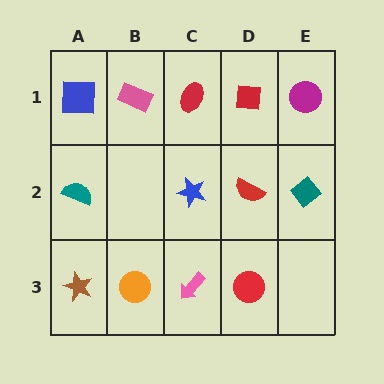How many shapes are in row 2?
4 shapes.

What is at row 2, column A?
A teal semicircle.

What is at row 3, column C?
A pink arrow.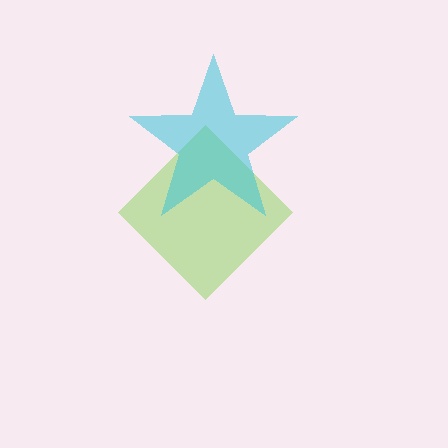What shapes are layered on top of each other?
The layered shapes are: a lime diamond, a cyan star.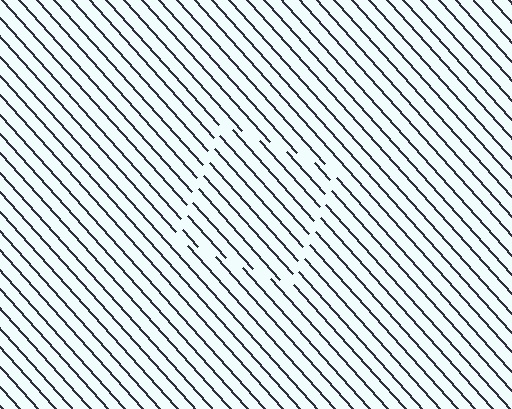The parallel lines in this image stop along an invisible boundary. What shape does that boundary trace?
An illusory square. The interior of the shape contains the same grating, shifted by half a period — the contour is defined by the phase discontinuity where line-ends from the inner and outer gratings abut.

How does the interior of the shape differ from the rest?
The interior of the shape contains the same grating, shifted by half a period — the contour is defined by the phase discontinuity where line-ends from the inner and outer gratings abut.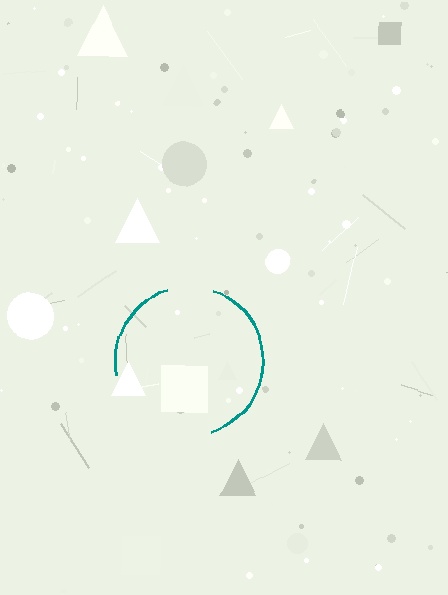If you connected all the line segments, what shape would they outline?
They would outline a circle.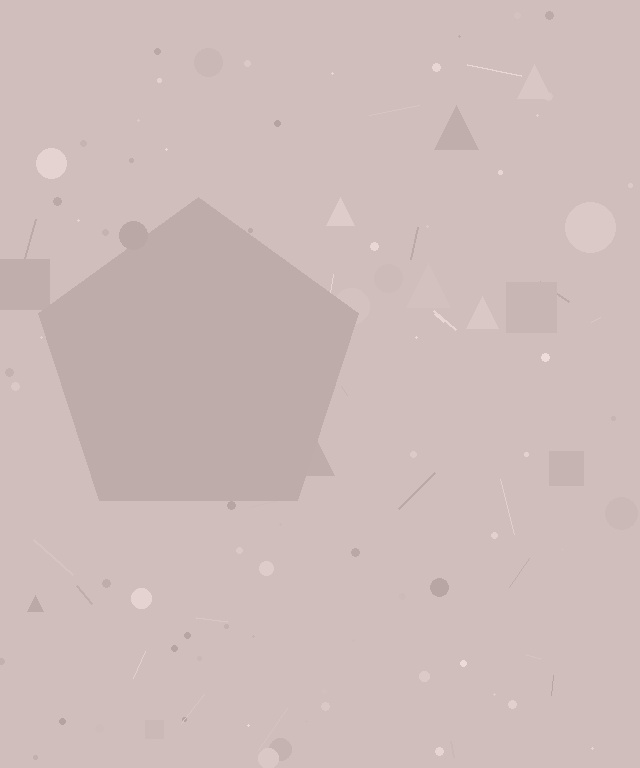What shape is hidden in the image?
A pentagon is hidden in the image.